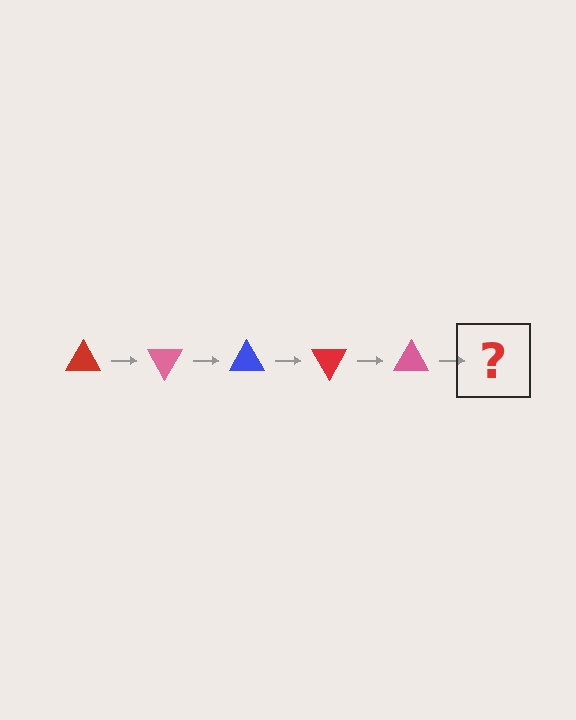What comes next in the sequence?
The next element should be a blue triangle, rotated 300 degrees from the start.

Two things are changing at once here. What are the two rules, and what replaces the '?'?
The two rules are that it rotates 60 degrees each step and the color cycles through red, pink, and blue. The '?' should be a blue triangle, rotated 300 degrees from the start.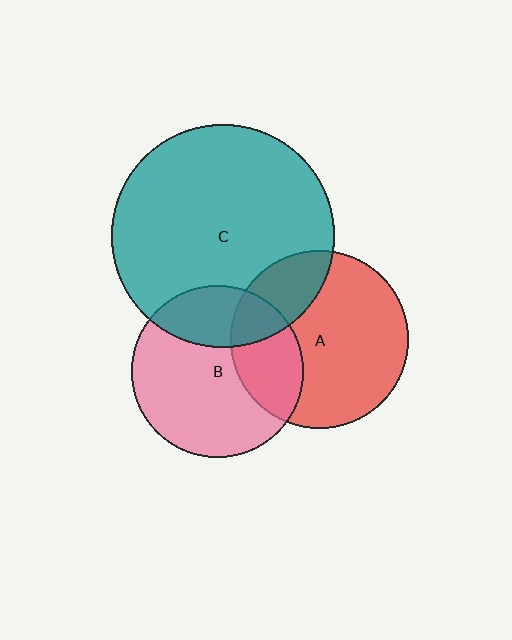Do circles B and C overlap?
Yes.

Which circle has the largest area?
Circle C (teal).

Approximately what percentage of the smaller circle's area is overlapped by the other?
Approximately 25%.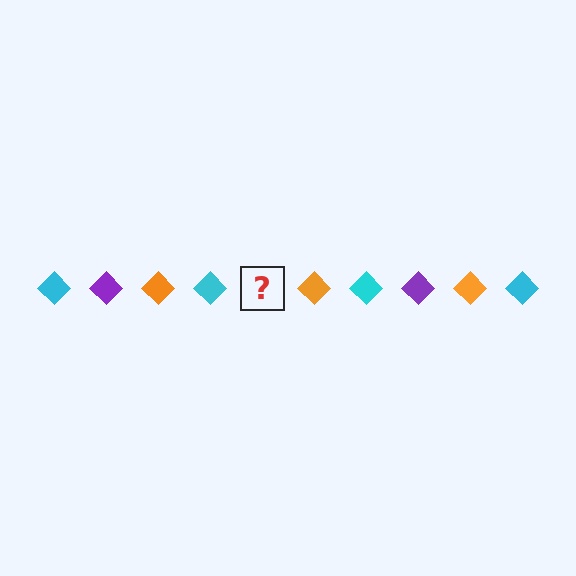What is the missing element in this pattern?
The missing element is a purple diamond.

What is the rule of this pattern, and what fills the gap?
The rule is that the pattern cycles through cyan, purple, orange diamonds. The gap should be filled with a purple diamond.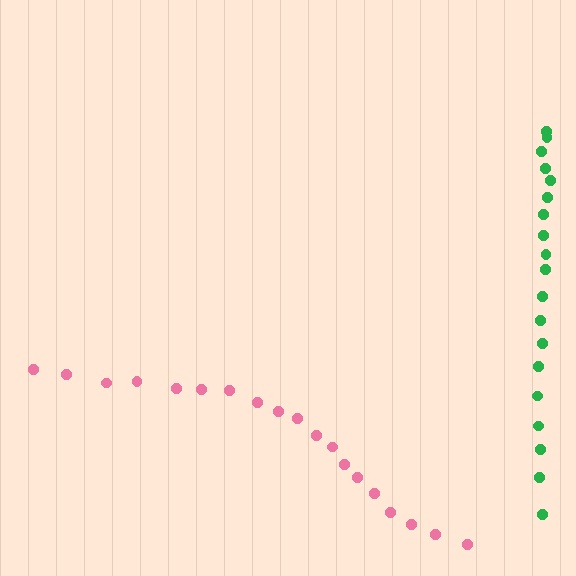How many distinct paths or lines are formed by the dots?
There are 2 distinct paths.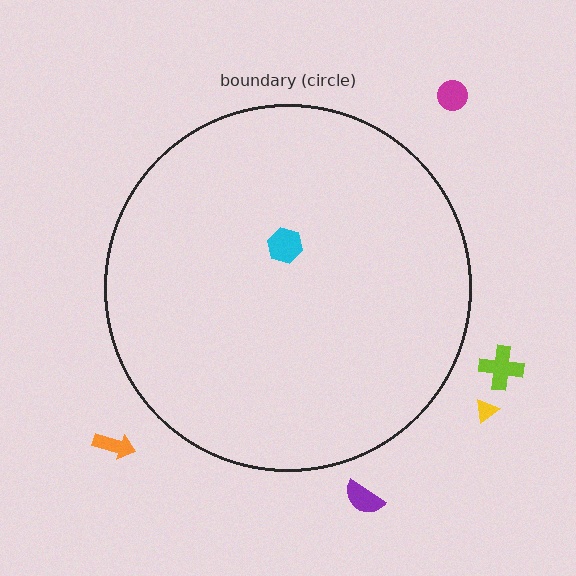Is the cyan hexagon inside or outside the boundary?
Inside.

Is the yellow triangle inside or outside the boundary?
Outside.